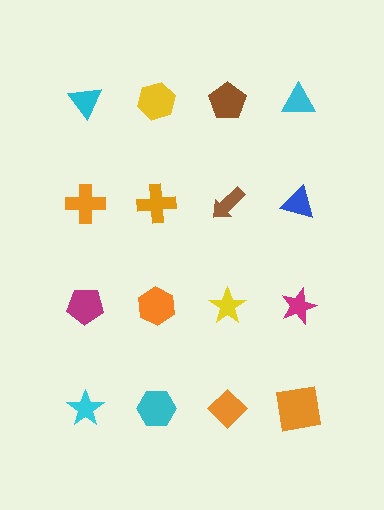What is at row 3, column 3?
A yellow star.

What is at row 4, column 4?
An orange square.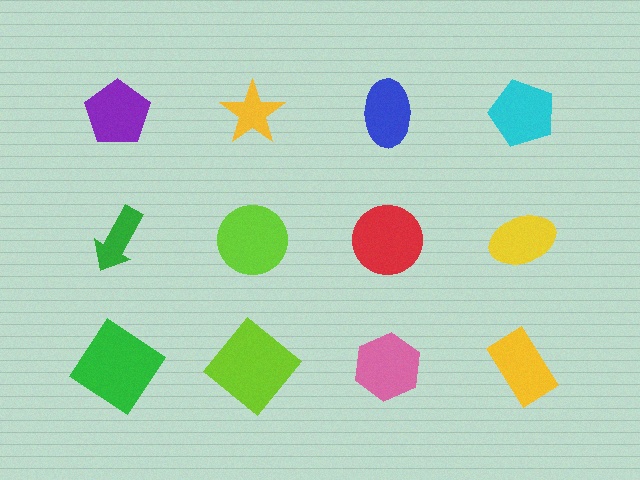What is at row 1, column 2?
A yellow star.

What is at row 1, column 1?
A purple pentagon.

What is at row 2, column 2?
A lime circle.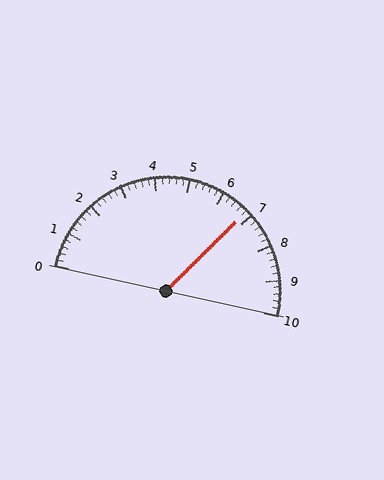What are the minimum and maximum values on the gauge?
The gauge ranges from 0 to 10.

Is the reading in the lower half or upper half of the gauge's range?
The reading is in the upper half of the range (0 to 10).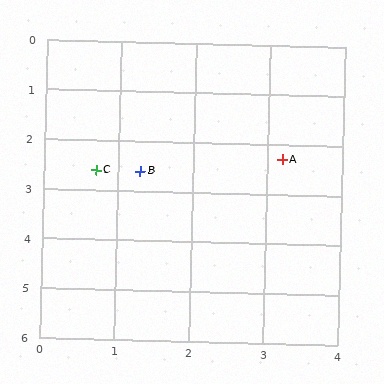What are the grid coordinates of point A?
Point A is at approximately (3.2, 2.3).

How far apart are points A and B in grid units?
Points A and B are about 1.9 grid units apart.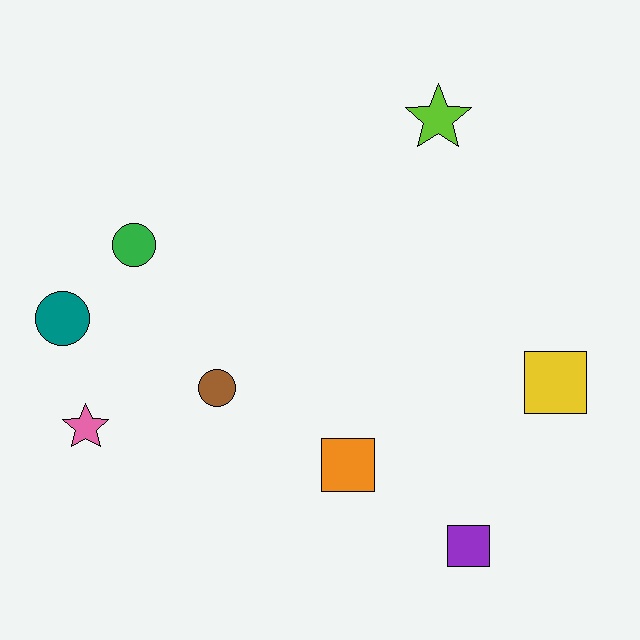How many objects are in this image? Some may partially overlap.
There are 8 objects.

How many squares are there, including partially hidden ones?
There are 3 squares.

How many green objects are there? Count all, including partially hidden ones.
There is 1 green object.